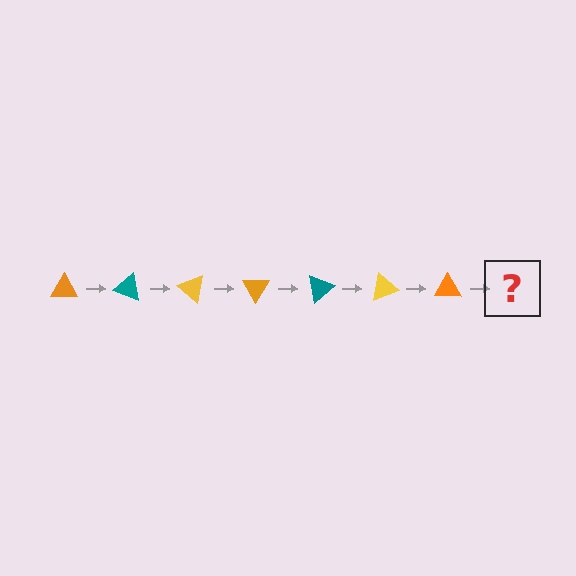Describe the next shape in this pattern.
It should be a teal triangle, rotated 140 degrees from the start.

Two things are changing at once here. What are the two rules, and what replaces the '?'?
The two rules are that it rotates 20 degrees each step and the color cycles through orange, teal, and yellow. The '?' should be a teal triangle, rotated 140 degrees from the start.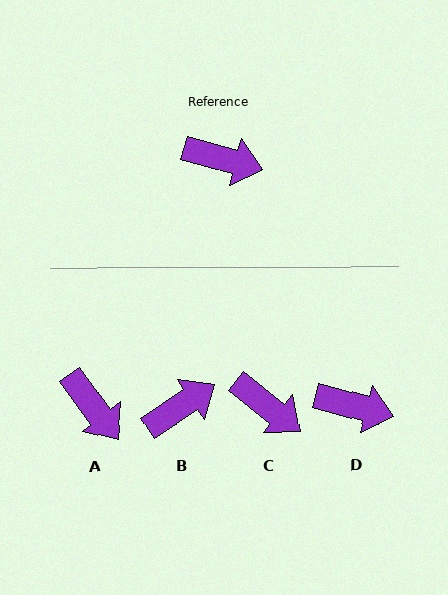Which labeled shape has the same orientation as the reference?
D.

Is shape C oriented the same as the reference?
No, it is off by about 23 degrees.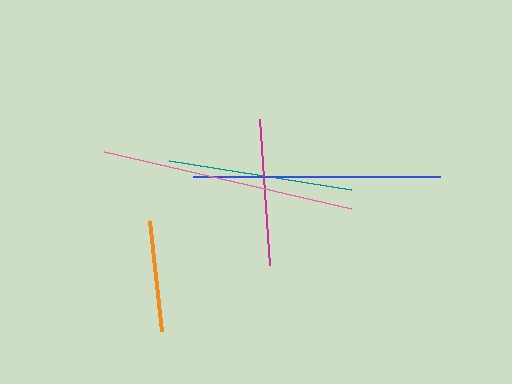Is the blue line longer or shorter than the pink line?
The pink line is longer than the blue line.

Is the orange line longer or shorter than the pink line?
The pink line is longer than the orange line.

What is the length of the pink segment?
The pink segment is approximately 253 pixels long.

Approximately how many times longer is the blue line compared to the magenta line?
The blue line is approximately 1.7 times the length of the magenta line.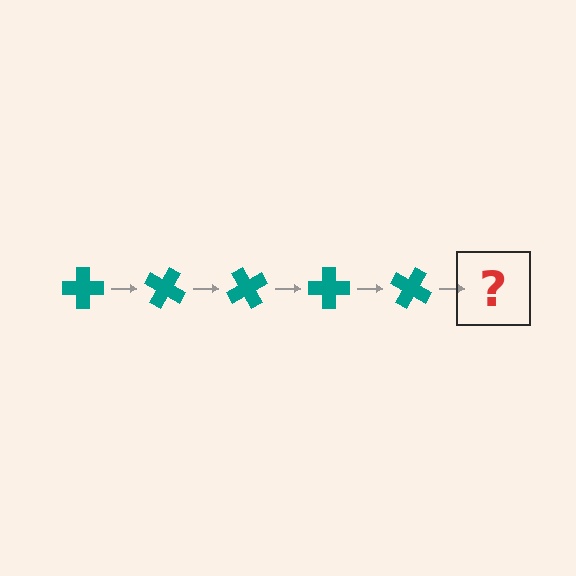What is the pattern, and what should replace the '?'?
The pattern is that the cross rotates 30 degrees each step. The '?' should be a teal cross rotated 150 degrees.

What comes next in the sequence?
The next element should be a teal cross rotated 150 degrees.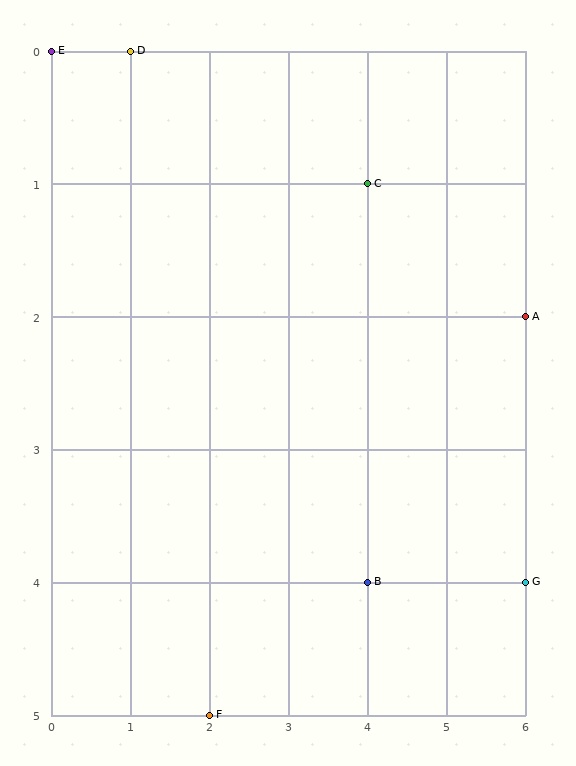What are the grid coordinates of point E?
Point E is at grid coordinates (0, 0).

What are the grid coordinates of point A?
Point A is at grid coordinates (6, 2).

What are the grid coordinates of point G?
Point G is at grid coordinates (6, 4).